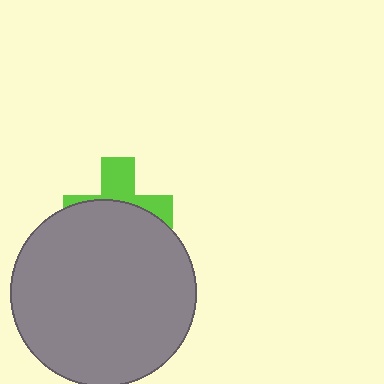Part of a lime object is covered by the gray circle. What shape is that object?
It is a cross.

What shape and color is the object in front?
The object in front is a gray circle.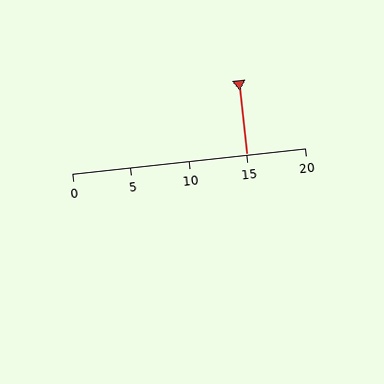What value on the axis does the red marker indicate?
The marker indicates approximately 15.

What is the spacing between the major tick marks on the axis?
The major ticks are spaced 5 apart.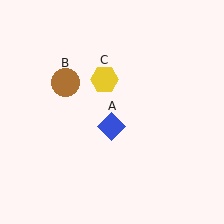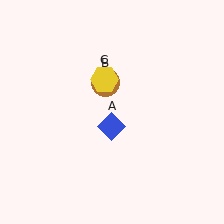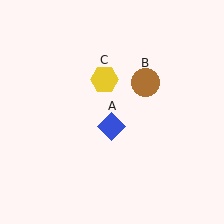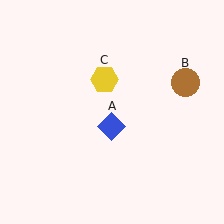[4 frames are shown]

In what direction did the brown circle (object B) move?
The brown circle (object B) moved right.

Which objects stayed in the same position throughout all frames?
Blue diamond (object A) and yellow hexagon (object C) remained stationary.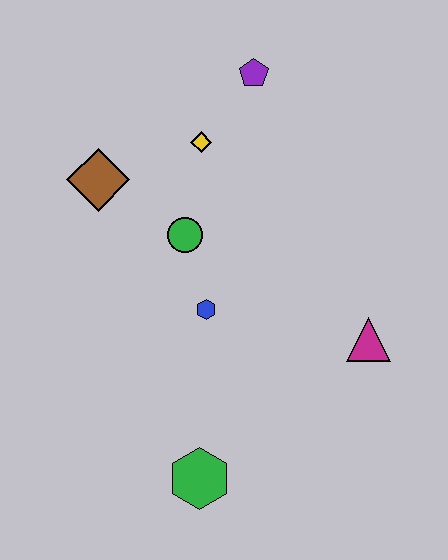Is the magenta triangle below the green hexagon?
No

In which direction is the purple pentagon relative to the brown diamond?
The purple pentagon is to the right of the brown diamond.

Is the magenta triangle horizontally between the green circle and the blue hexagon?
No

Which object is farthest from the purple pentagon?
The green hexagon is farthest from the purple pentagon.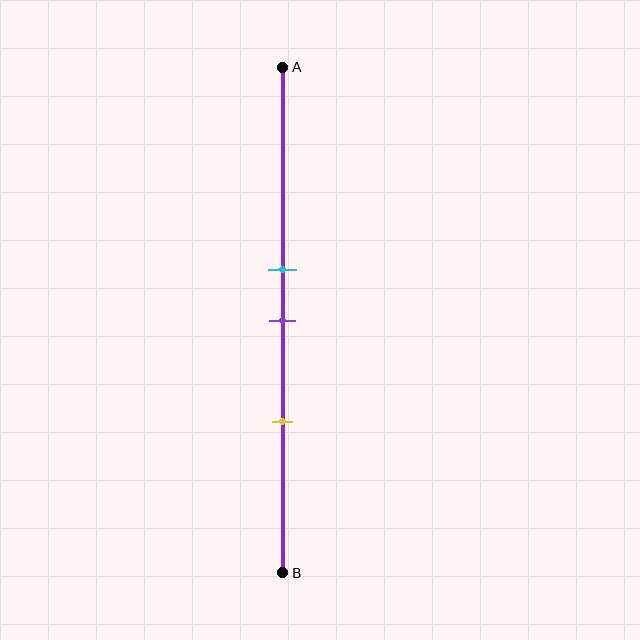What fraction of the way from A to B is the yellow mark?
The yellow mark is approximately 70% (0.7) of the way from A to B.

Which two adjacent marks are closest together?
The cyan and purple marks are the closest adjacent pair.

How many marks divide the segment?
There are 3 marks dividing the segment.